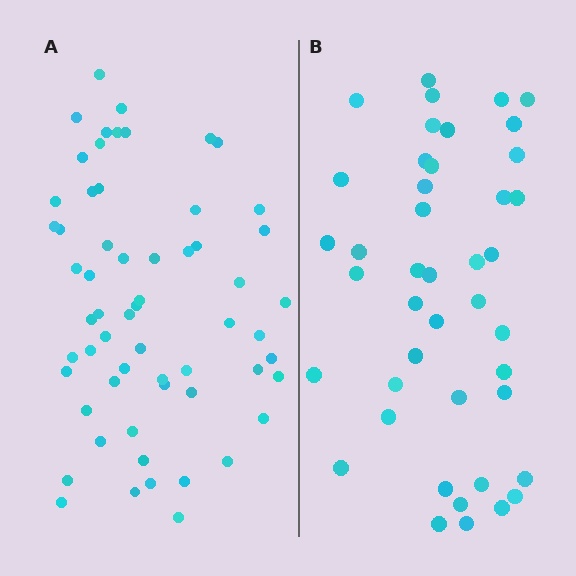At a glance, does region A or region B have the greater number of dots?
Region A (the left region) has more dots.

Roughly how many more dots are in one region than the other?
Region A has approximately 15 more dots than region B.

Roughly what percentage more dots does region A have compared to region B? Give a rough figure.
About 40% more.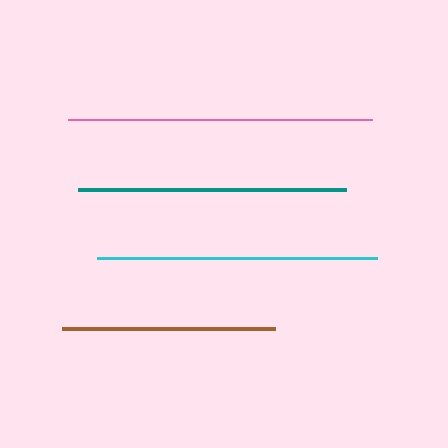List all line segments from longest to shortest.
From longest to shortest: pink, cyan, teal, brown.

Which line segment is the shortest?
The brown line is the shortest at approximately 213 pixels.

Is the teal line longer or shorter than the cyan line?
The cyan line is longer than the teal line.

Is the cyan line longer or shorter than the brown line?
The cyan line is longer than the brown line.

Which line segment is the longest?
The pink line is the longest at approximately 304 pixels.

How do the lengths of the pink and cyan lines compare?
The pink and cyan lines are approximately the same length.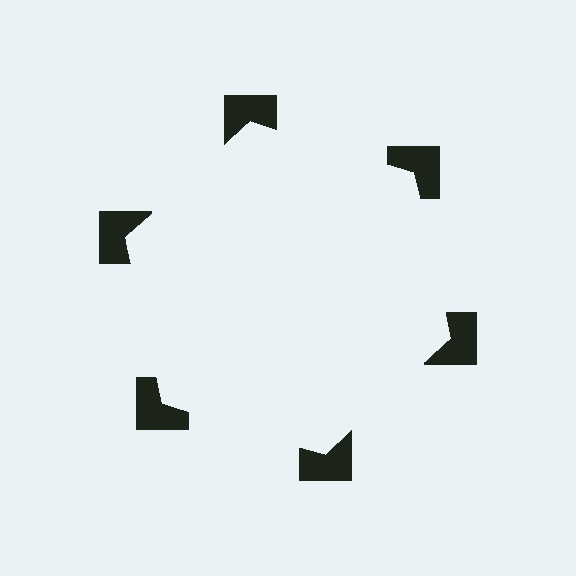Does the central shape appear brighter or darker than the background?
It typically appears slightly brighter than the background, even though no actual brightness change is drawn.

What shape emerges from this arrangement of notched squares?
An illusory hexagon — its edges are inferred from the aligned wedge cuts in the notched squares, not physically drawn.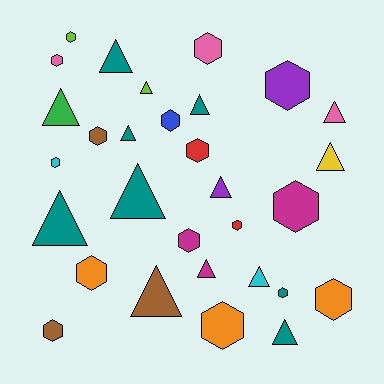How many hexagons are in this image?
There are 16 hexagons.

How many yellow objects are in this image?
There is 1 yellow object.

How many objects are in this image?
There are 30 objects.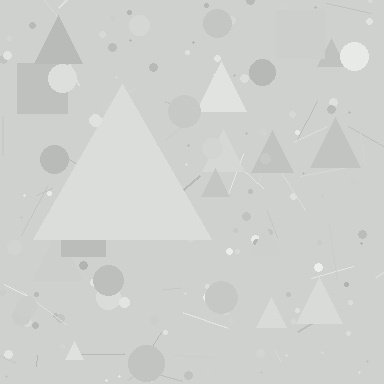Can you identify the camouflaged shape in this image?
The camouflaged shape is a triangle.